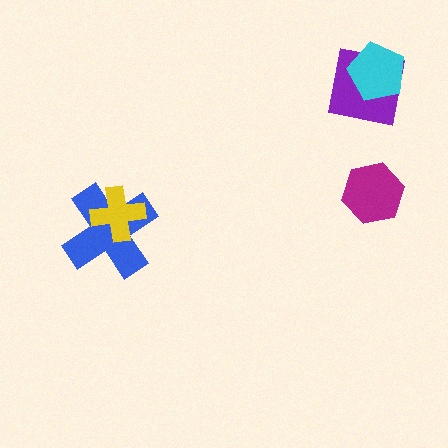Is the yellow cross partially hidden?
No, no other shape covers it.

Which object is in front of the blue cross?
The yellow cross is in front of the blue cross.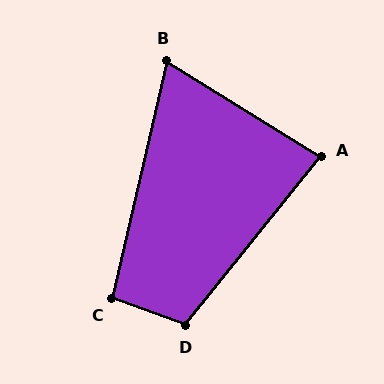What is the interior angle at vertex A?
Approximately 83 degrees (acute).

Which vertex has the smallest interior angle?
B, at approximately 71 degrees.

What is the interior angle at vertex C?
Approximately 97 degrees (obtuse).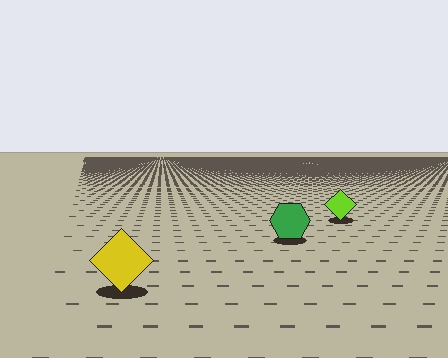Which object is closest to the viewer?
The yellow diamond is closest. The texture marks near it are larger and more spread out.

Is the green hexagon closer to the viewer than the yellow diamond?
No. The yellow diamond is closer — you can tell from the texture gradient: the ground texture is coarser near it.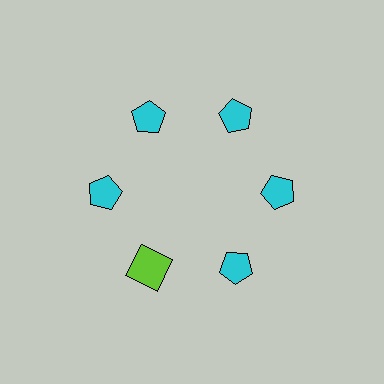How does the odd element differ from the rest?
It differs in both color (lime instead of cyan) and shape (square instead of pentagon).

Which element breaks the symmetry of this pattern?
The lime square at roughly the 7 o'clock position breaks the symmetry. All other shapes are cyan pentagons.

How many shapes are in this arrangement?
There are 6 shapes arranged in a ring pattern.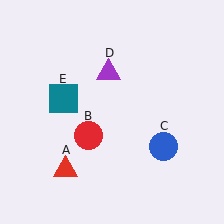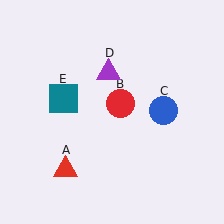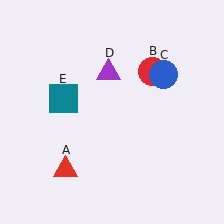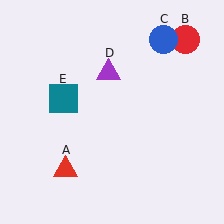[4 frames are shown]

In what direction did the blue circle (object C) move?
The blue circle (object C) moved up.